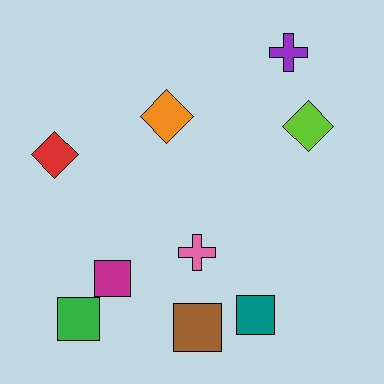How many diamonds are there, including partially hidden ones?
There are 3 diamonds.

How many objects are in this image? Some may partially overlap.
There are 9 objects.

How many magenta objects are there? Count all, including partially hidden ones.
There is 1 magenta object.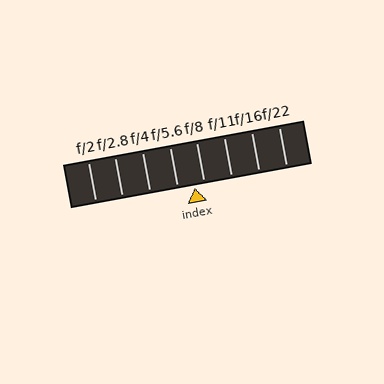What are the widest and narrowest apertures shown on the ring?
The widest aperture shown is f/2 and the narrowest is f/22.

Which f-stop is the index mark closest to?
The index mark is closest to f/8.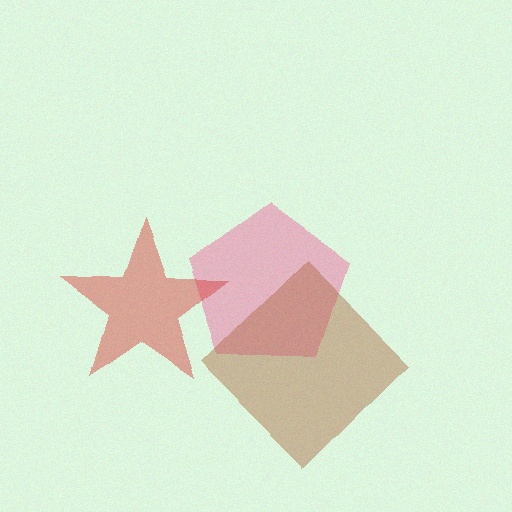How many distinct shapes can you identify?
There are 3 distinct shapes: a pink pentagon, a brown diamond, a red star.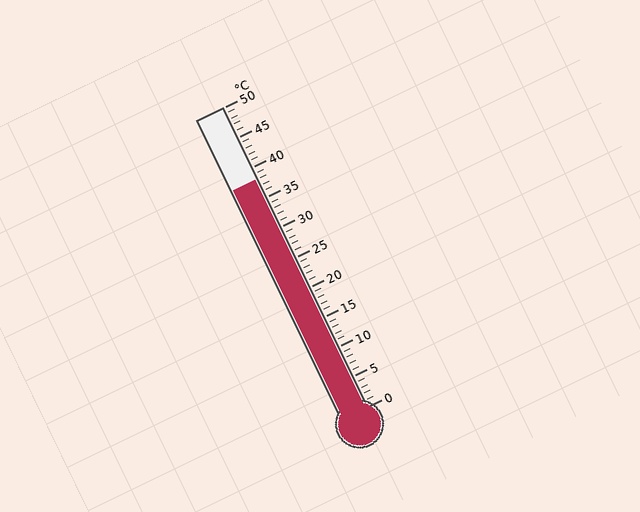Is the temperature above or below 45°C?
The temperature is below 45°C.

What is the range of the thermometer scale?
The thermometer scale ranges from 0°C to 50°C.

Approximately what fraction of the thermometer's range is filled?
The thermometer is filled to approximately 75% of its range.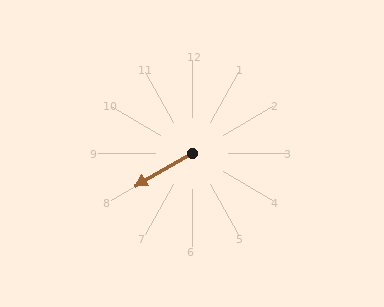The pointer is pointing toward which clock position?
Roughly 8 o'clock.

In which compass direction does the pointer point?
Southwest.